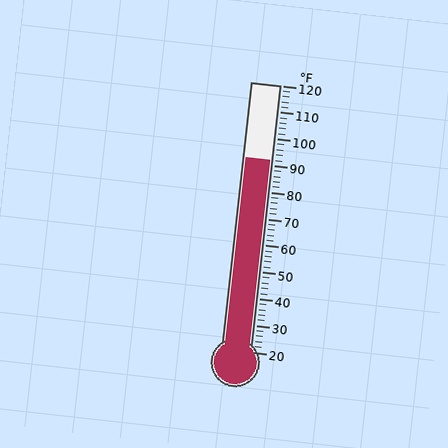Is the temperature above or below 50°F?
The temperature is above 50°F.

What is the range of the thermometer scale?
The thermometer scale ranges from 20°F to 120°F.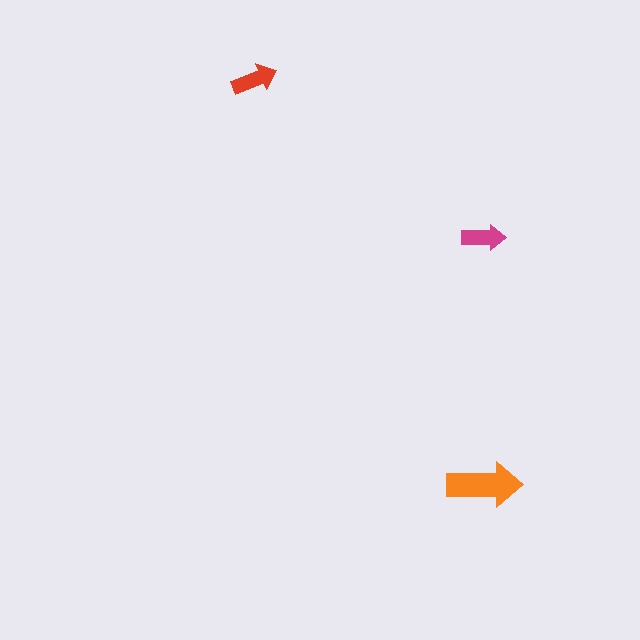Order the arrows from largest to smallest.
the orange one, the red one, the magenta one.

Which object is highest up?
The red arrow is topmost.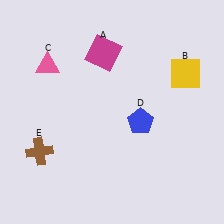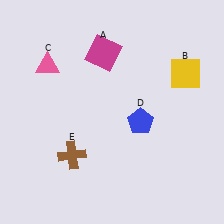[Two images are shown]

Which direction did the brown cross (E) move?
The brown cross (E) moved right.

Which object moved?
The brown cross (E) moved right.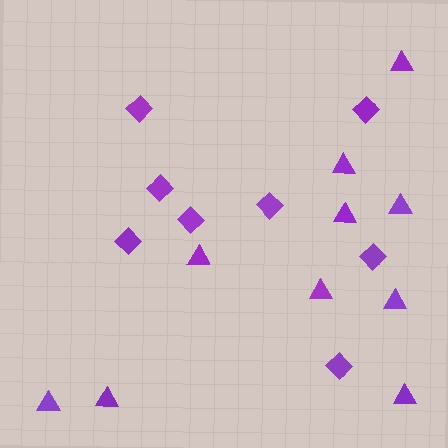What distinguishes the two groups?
There are 2 groups: one group of triangles (10) and one group of diamonds (8).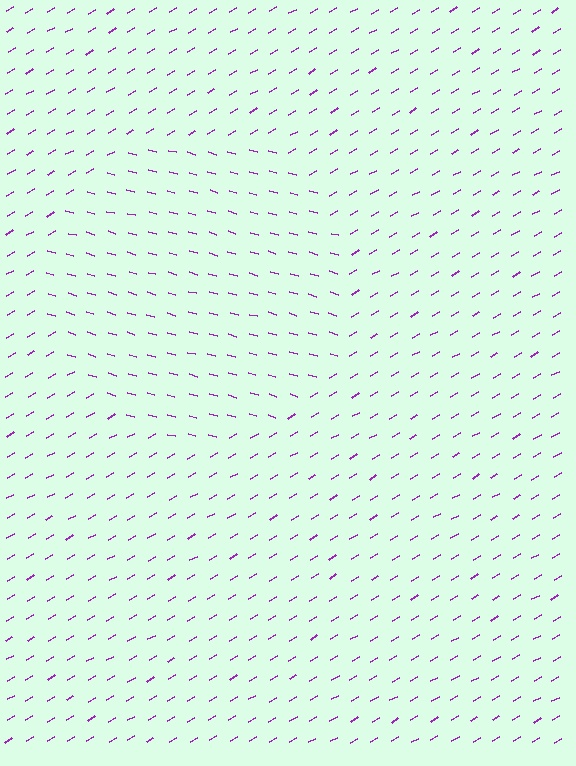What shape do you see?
I see a circle.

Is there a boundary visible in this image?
Yes, there is a texture boundary formed by a change in line orientation.